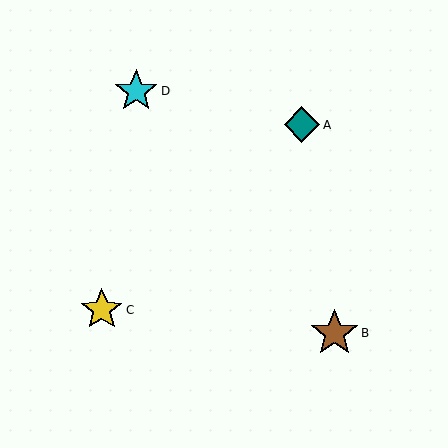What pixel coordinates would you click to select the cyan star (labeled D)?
Click at (136, 91) to select the cyan star D.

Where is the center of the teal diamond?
The center of the teal diamond is at (302, 125).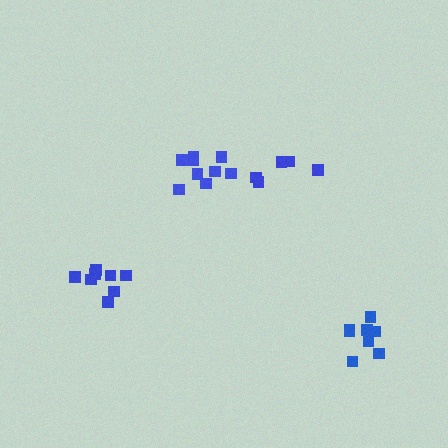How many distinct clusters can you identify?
There are 4 distinct clusters.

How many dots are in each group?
Group 1: 8 dots, Group 2: 9 dots, Group 3: 8 dots, Group 4: 5 dots (30 total).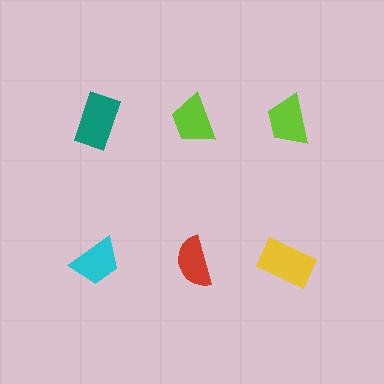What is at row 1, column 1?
A teal rectangle.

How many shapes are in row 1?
3 shapes.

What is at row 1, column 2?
A lime trapezoid.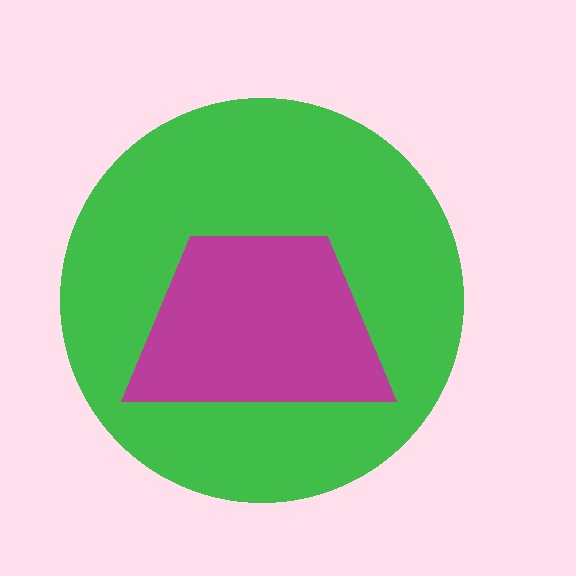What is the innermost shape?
The magenta trapezoid.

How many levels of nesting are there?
2.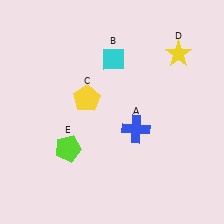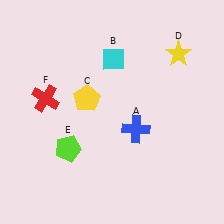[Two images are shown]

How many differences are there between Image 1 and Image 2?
There is 1 difference between the two images.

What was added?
A red cross (F) was added in Image 2.